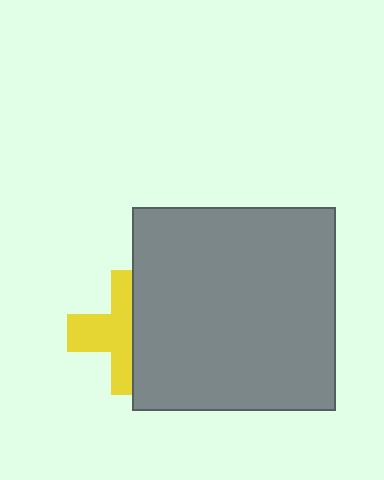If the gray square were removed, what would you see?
You would see the complete yellow cross.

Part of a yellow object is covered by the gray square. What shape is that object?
It is a cross.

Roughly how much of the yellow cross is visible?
About half of it is visible (roughly 52%).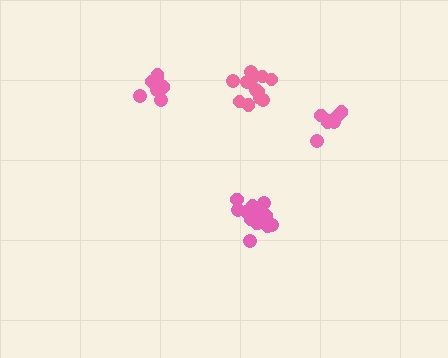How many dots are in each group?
Group 1: 13 dots, Group 2: 7 dots, Group 3: 13 dots, Group 4: 8 dots (41 total).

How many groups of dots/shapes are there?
There are 4 groups.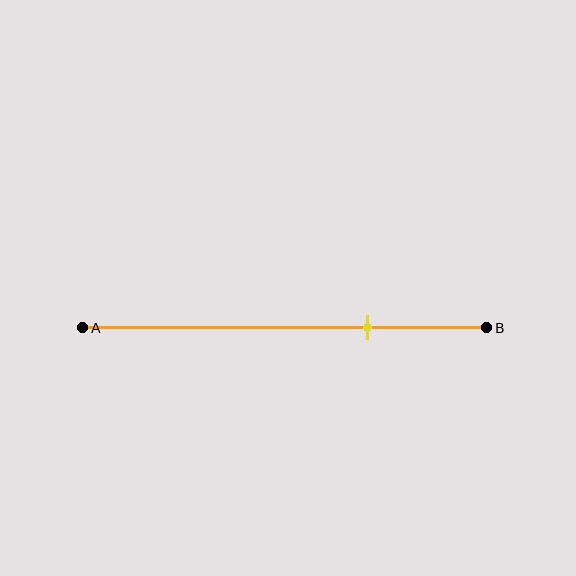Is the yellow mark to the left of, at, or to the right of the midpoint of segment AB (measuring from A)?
The yellow mark is to the right of the midpoint of segment AB.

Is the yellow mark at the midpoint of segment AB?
No, the mark is at about 70% from A, not at the 50% midpoint.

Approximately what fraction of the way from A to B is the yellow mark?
The yellow mark is approximately 70% of the way from A to B.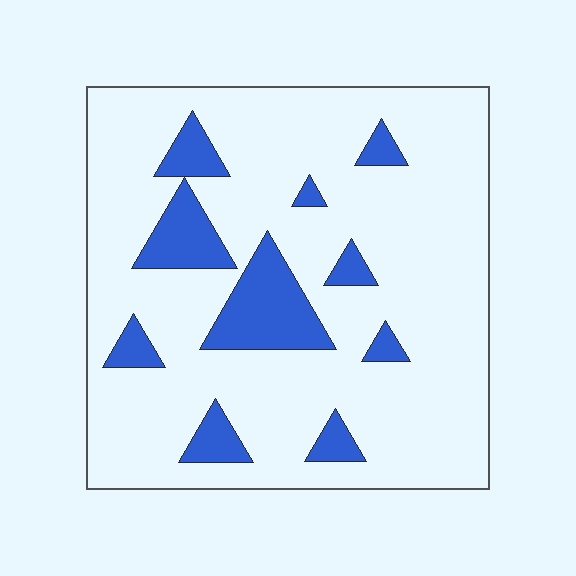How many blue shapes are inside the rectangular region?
10.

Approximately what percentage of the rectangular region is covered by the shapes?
Approximately 15%.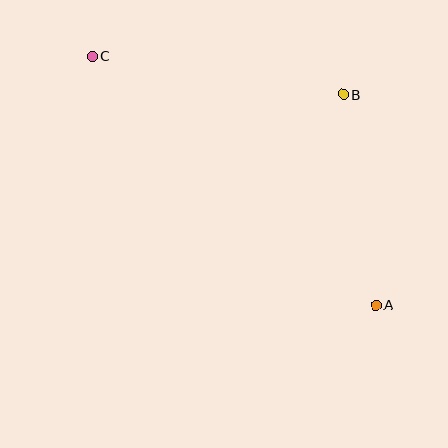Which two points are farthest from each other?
Points A and C are farthest from each other.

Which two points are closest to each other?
Points A and B are closest to each other.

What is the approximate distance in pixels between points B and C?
The distance between B and C is approximately 254 pixels.